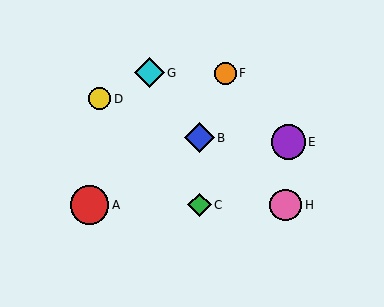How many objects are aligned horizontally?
3 objects (A, C, H) are aligned horizontally.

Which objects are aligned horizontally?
Objects A, C, H are aligned horizontally.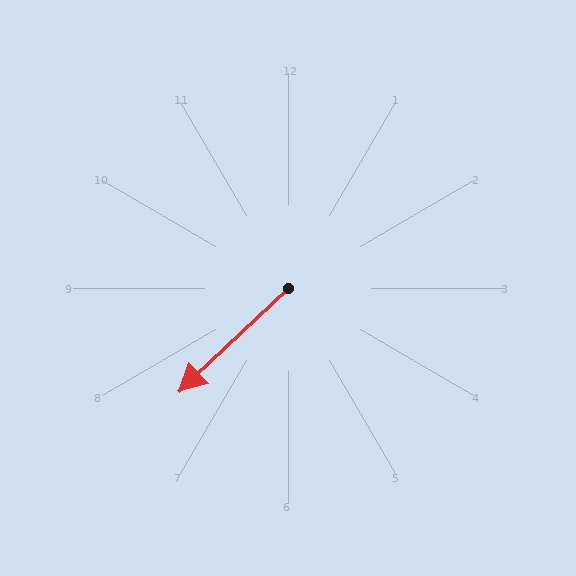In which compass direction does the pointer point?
Southwest.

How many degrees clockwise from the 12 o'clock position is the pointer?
Approximately 226 degrees.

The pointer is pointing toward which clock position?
Roughly 8 o'clock.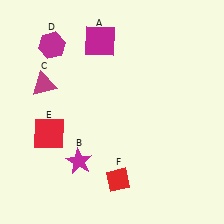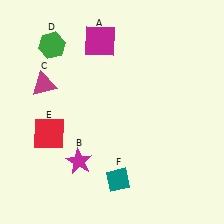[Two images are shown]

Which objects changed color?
D changed from magenta to green. F changed from red to teal.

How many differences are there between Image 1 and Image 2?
There are 2 differences between the two images.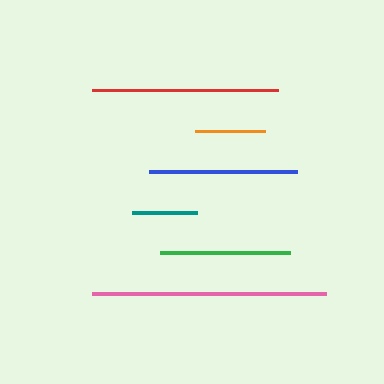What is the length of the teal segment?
The teal segment is approximately 65 pixels long.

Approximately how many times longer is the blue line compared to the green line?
The blue line is approximately 1.1 times the length of the green line.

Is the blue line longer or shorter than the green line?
The blue line is longer than the green line.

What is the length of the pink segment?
The pink segment is approximately 234 pixels long.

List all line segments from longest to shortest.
From longest to shortest: pink, red, blue, green, orange, teal.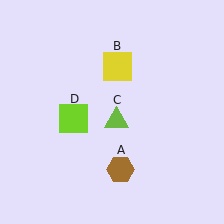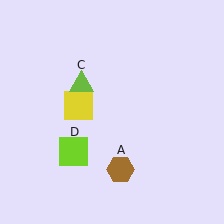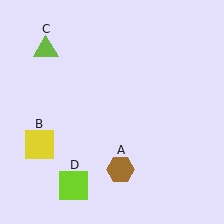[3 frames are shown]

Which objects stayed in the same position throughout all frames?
Brown hexagon (object A) remained stationary.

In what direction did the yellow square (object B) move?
The yellow square (object B) moved down and to the left.